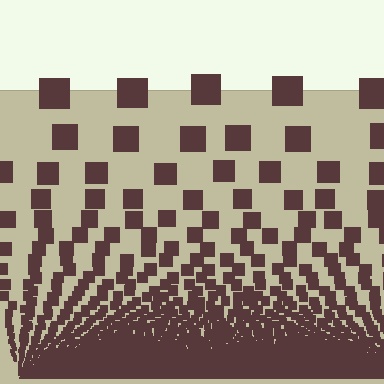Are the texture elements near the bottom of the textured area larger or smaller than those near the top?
Smaller. The gradient is inverted — elements near the bottom are smaller and denser.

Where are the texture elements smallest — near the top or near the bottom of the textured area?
Near the bottom.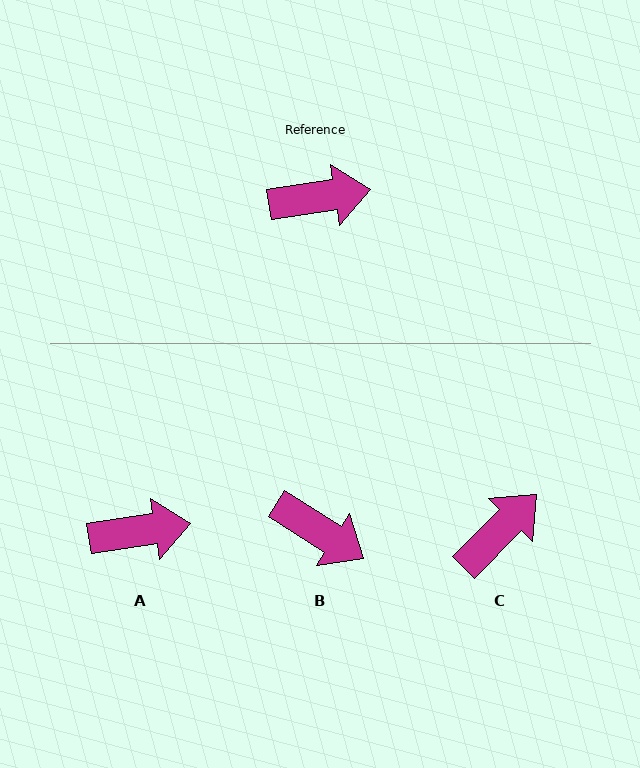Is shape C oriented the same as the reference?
No, it is off by about 37 degrees.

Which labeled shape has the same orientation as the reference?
A.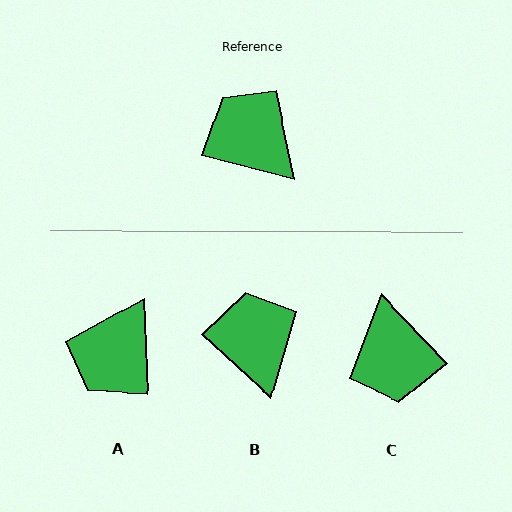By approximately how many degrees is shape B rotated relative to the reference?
Approximately 28 degrees clockwise.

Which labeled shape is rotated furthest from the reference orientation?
C, about 148 degrees away.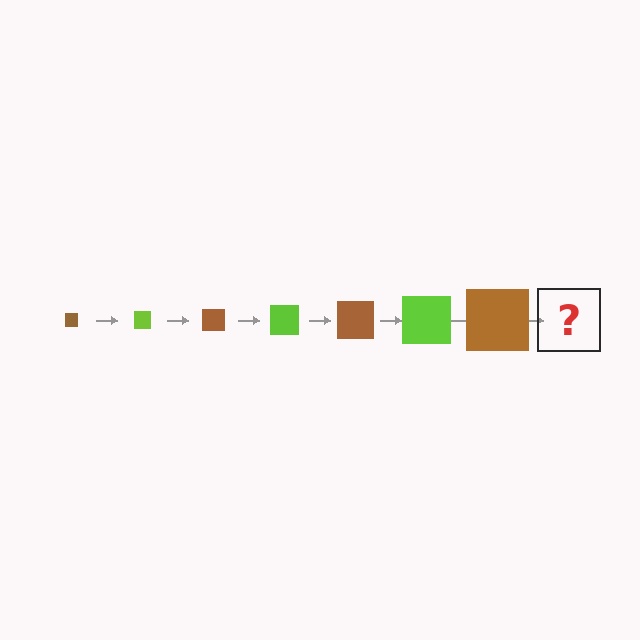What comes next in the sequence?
The next element should be a lime square, larger than the previous one.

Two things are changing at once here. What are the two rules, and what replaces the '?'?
The two rules are that the square grows larger each step and the color cycles through brown and lime. The '?' should be a lime square, larger than the previous one.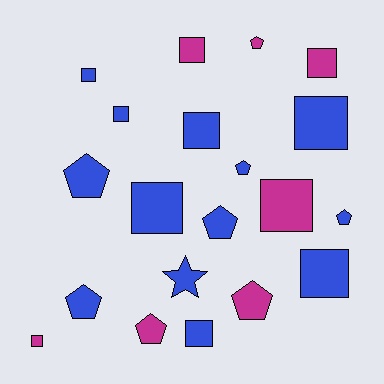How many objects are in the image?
There are 20 objects.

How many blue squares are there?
There are 7 blue squares.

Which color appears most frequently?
Blue, with 13 objects.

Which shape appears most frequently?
Square, with 11 objects.